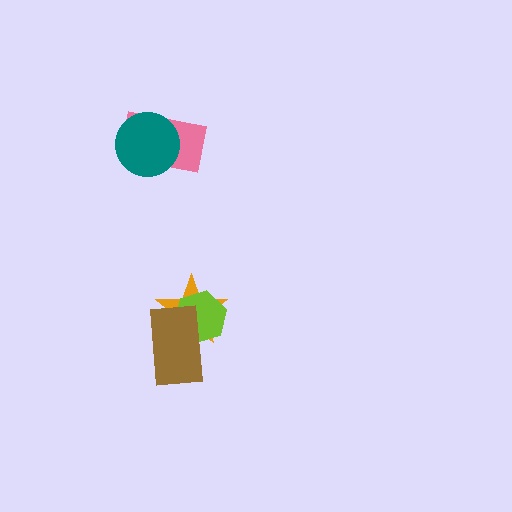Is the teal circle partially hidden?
No, no other shape covers it.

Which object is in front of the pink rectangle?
The teal circle is in front of the pink rectangle.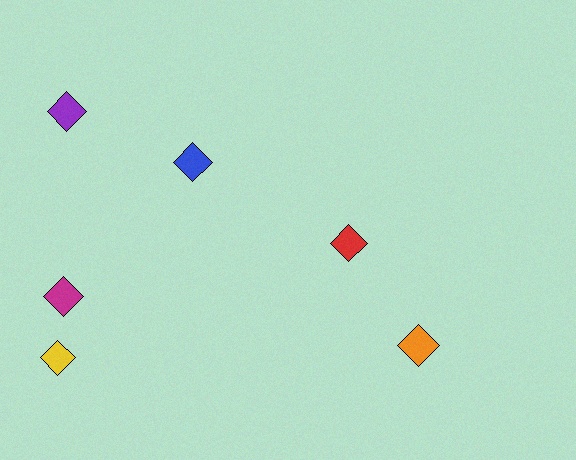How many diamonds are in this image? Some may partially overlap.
There are 6 diamonds.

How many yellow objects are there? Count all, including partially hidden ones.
There is 1 yellow object.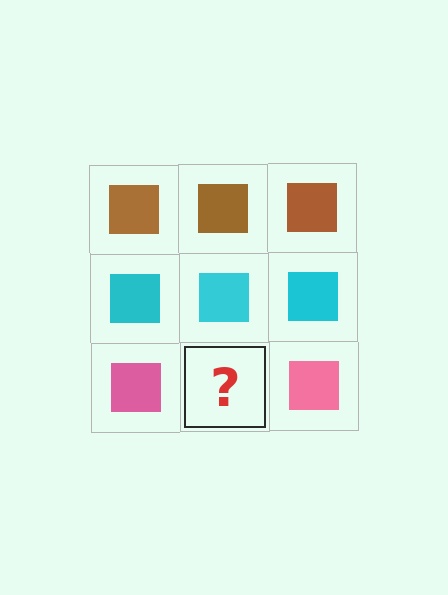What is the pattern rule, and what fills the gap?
The rule is that each row has a consistent color. The gap should be filled with a pink square.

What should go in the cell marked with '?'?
The missing cell should contain a pink square.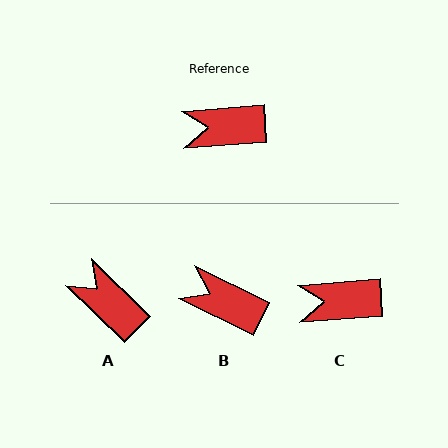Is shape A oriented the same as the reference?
No, it is off by about 48 degrees.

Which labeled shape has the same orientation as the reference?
C.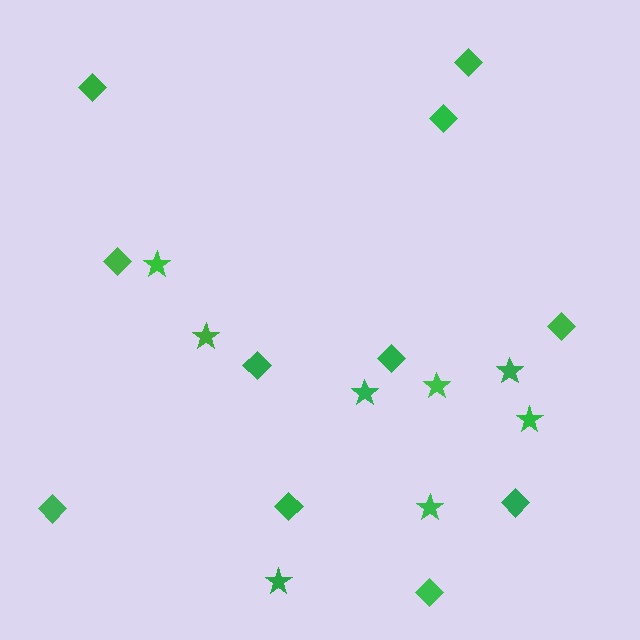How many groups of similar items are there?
There are 2 groups: one group of stars (8) and one group of diamonds (11).